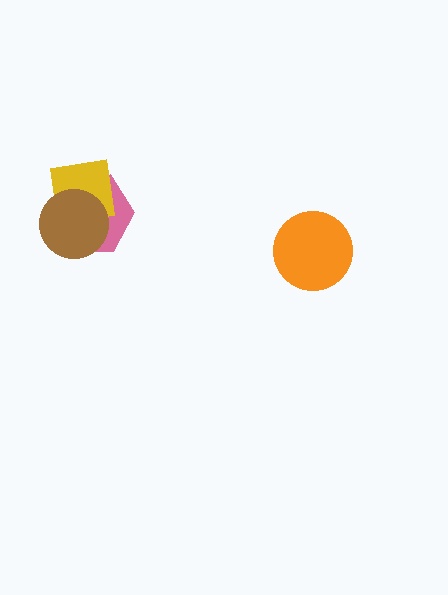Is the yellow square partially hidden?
Yes, it is partially covered by another shape.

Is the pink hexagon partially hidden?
Yes, it is partially covered by another shape.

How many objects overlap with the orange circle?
0 objects overlap with the orange circle.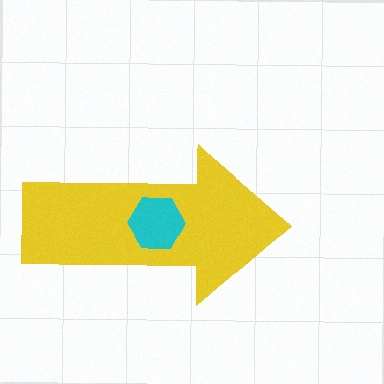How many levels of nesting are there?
2.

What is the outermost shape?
The yellow arrow.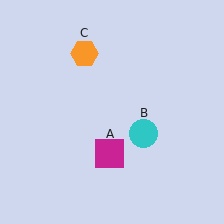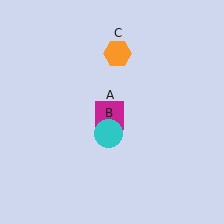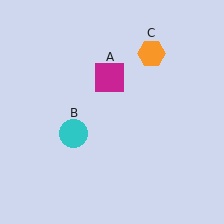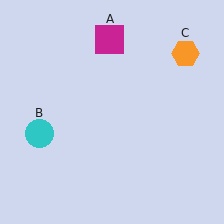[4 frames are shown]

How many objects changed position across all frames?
3 objects changed position: magenta square (object A), cyan circle (object B), orange hexagon (object C).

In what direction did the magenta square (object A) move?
The magenta square (object A) moved up.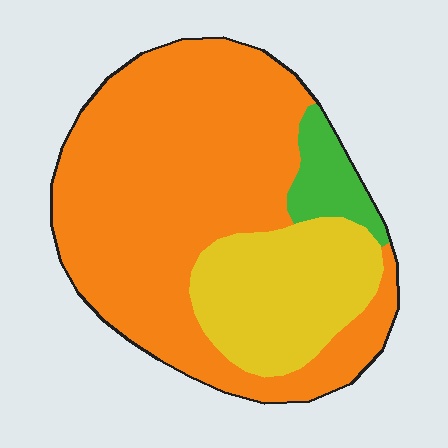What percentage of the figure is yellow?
Yellow covers 24% of the figure.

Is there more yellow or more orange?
Orange.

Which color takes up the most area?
Orange, at roughly 70%.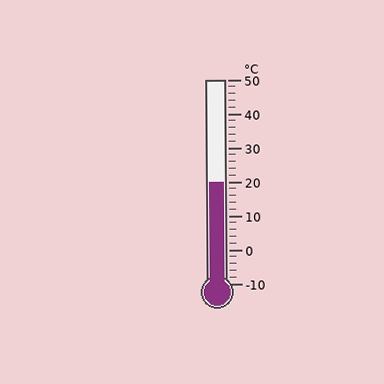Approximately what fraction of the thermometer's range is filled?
The thermometer is filled to approximately 50% of its range.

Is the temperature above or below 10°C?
The temperature is above 10°C.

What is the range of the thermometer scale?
The thermometer scale ranges from -10°C to 50°C.